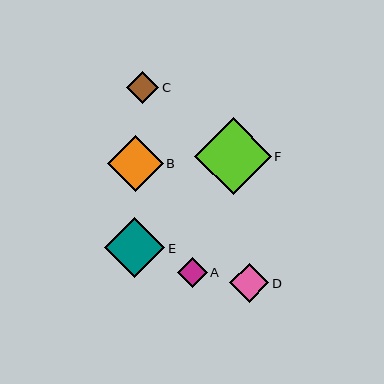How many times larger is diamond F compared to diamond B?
Diamond F is approximately 1.4 times the size of diamond B.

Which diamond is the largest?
Diamond F is the largest with a size of approximately 77 pixels.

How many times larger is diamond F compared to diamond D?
Diamond F is approximately 2.0 times the size of diamond D.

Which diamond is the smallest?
Diamond A is the smallest with a size of approximately 30 pixels.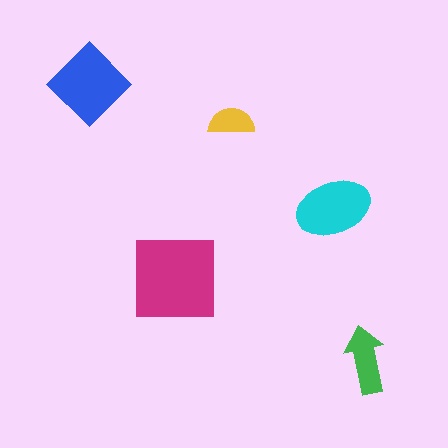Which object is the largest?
The magenta square.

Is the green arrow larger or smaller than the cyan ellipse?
Smaller.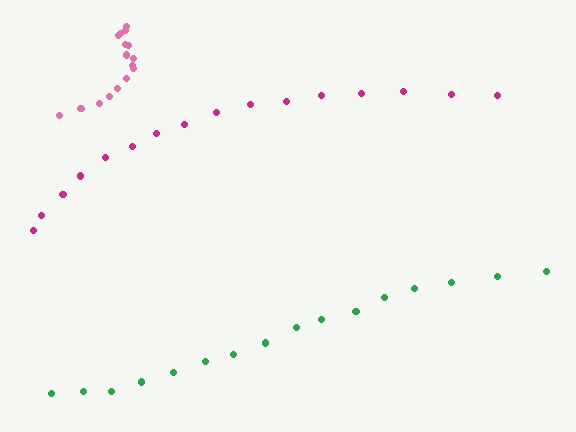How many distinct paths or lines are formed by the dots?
There are 3 distinct paths.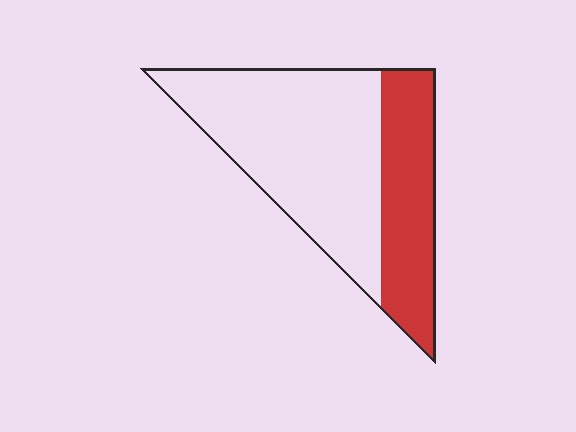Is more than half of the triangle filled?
No.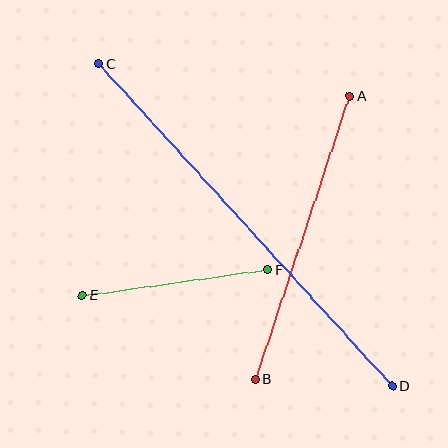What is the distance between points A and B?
The distance is approximately 298 pixels.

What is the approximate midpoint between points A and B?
The midpoint is at approximately (302, 237) pixels.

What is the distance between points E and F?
The distance is approximately 187 pixels.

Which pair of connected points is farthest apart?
Points C and D are farthest apart.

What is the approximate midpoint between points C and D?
The midpoint is at approximately (246, 225) pixels.